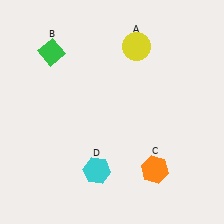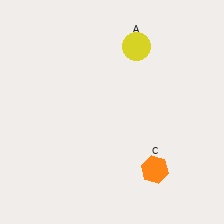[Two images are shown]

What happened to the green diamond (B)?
The green diamond (B) was removed in Image 2. It was in the top-left area of Image 1.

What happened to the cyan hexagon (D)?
The cyan hexagon (D) was removed in Image 2. It was in the bottom-left area of Image 1.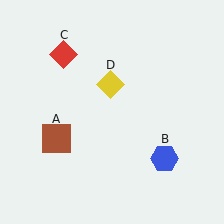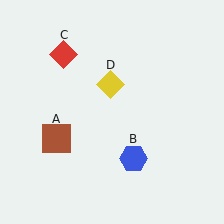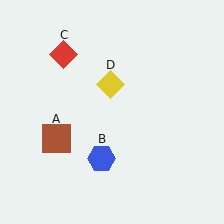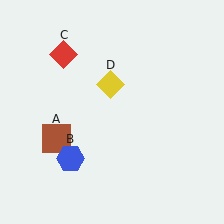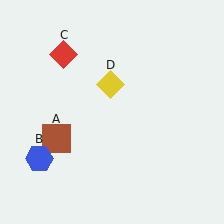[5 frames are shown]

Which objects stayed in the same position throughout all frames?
Brown square (object A) and red diamond (object C) and yellow diamond (object D) remained stationary.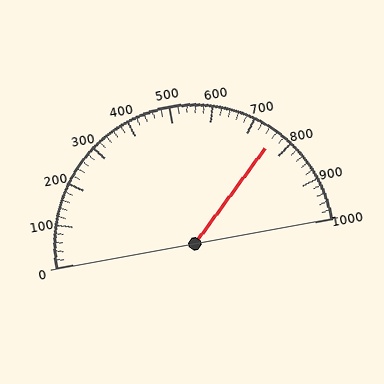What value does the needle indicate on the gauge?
The needle indicates approximately 760.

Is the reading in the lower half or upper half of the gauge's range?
The reading is in the upper half of the range (0 to 1000).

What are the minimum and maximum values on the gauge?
The gauge ranges from 0 to 1000.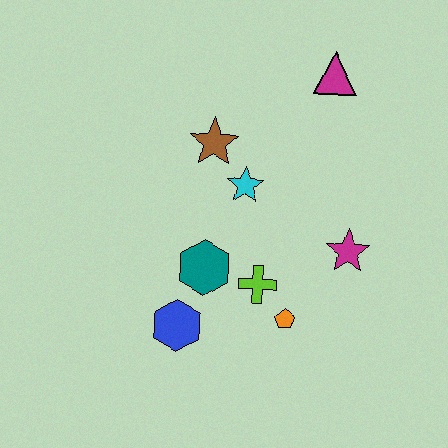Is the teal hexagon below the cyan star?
Yes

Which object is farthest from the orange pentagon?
The magenta triangle is farthest from the orange pentagon.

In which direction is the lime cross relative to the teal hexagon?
The lime cross is to the right of the teal hexagon.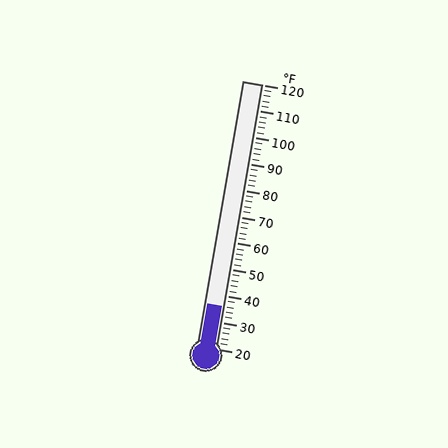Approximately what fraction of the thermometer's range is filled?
The thermometer is filled to approximately 15% of its range.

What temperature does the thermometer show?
The thermometer shows approximately 36°F.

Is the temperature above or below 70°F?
The temperature is below 70°F.